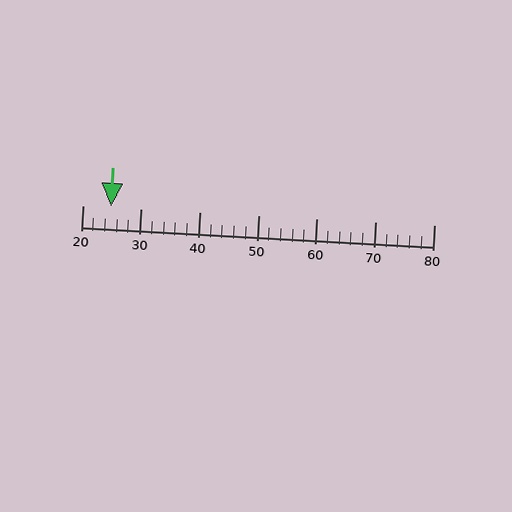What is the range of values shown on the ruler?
The ruler shows values from 20 to 80.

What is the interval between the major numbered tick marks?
The major tick marks are spaced 10 units apart.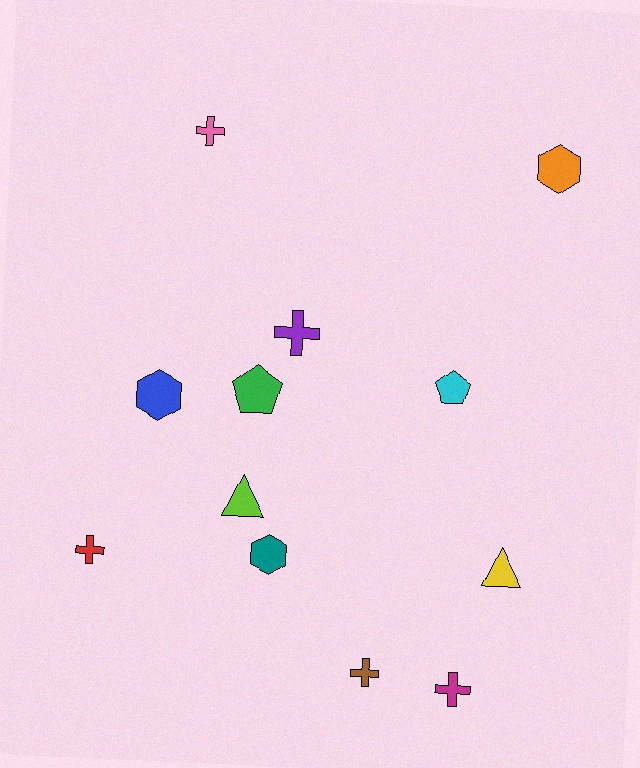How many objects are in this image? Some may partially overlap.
There are 12 objects.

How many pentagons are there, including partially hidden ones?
There are 2 pentagons.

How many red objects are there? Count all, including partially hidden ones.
There is 1 red object.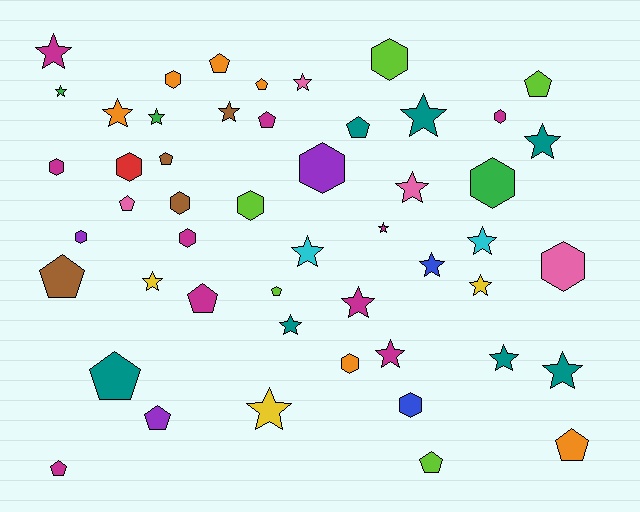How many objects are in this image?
There are 50 objects.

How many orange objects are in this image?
There are 6 orange objects.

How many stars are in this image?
There are 21 stars.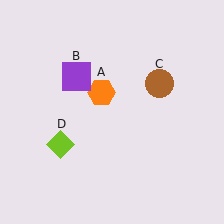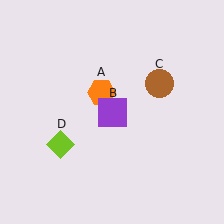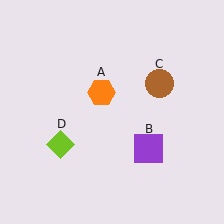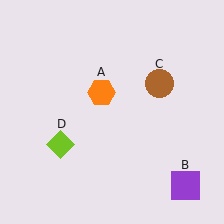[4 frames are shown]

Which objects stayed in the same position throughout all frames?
Orange hexagon (object A) and brown circle (object C) and lime diamond (object D) remained stationary.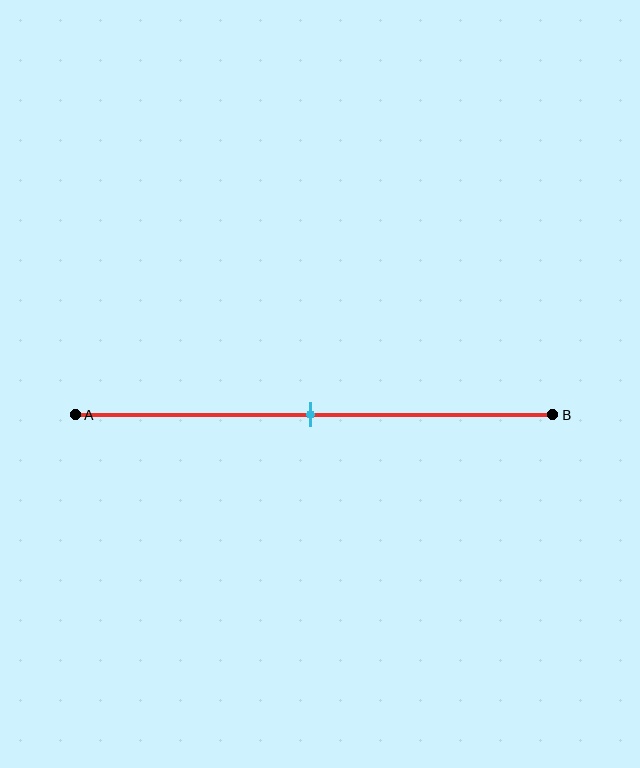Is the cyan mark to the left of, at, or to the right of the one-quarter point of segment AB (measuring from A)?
The cyan mark is to the right of the one-quarter point of segment AB.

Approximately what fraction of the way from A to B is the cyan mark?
The cyan mark is approximately 50% of the way from A to B.